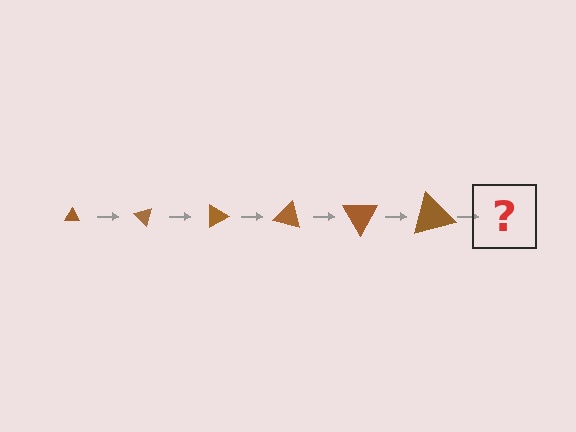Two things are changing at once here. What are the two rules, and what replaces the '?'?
The two rules are that the triangle grows larger each step and it rotates 45 degrees each step. The '?' should be a triangle, larger than the previous one and rotated 270 degrees from the start.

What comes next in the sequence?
The next element should be a triangle, larger than the previous one and rotated 270 degrees from the start.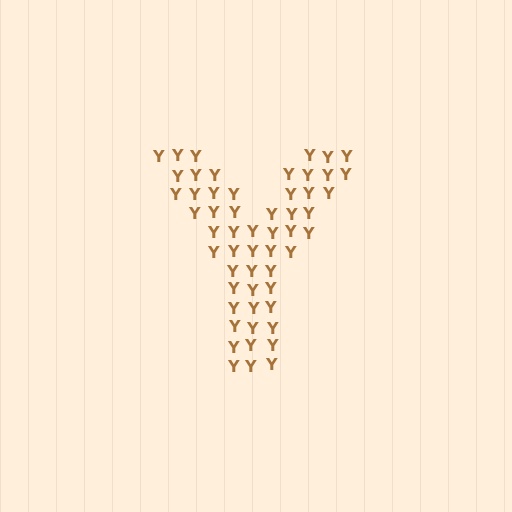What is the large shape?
The large shape is the letter Y.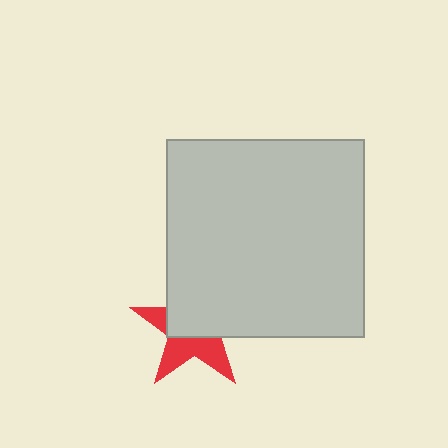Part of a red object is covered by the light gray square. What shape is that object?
It is a star.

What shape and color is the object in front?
The object in front is a light gray square.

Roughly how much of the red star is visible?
A small part of it is visible (roughly 45%).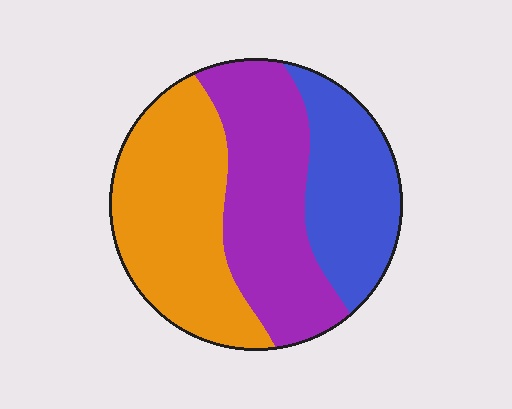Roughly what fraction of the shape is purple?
Purple takes up about three eighths (3/8) of the shape.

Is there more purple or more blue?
Purple.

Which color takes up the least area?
Blue, at roughly 25%.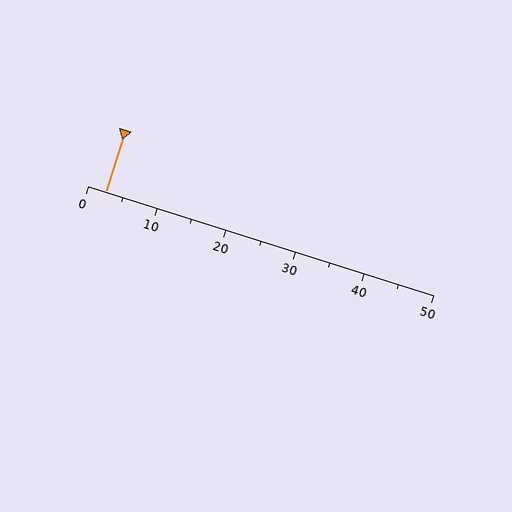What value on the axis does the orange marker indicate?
The marker indicates approximately 2.5.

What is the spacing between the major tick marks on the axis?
The major ticks are spaced 10 apart.